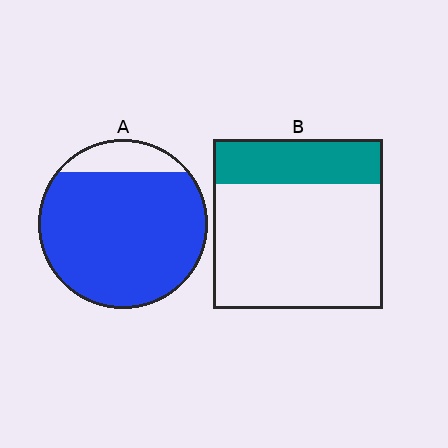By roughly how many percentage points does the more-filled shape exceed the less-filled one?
By roughly 60 percentage points (A over B).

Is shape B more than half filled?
No.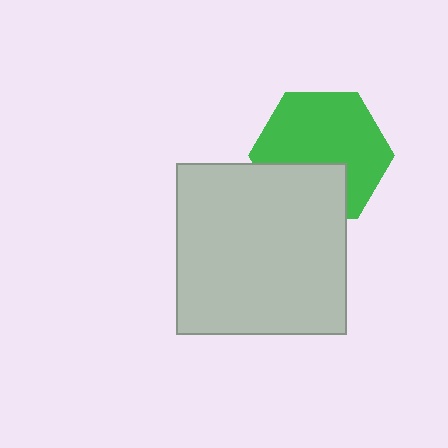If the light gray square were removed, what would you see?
You would see the complete green hexagon.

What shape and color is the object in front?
The object in front is a light gray square.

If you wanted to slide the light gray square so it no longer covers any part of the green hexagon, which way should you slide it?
Slide it down — that is the most direct way to separate the two shapes.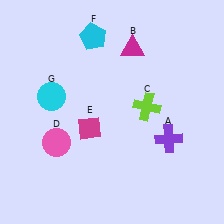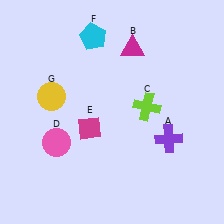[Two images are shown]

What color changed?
The circle (G) changed from cyan in Image 1 to yellow in Image 2.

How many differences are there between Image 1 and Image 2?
There is 1 difference between the two images.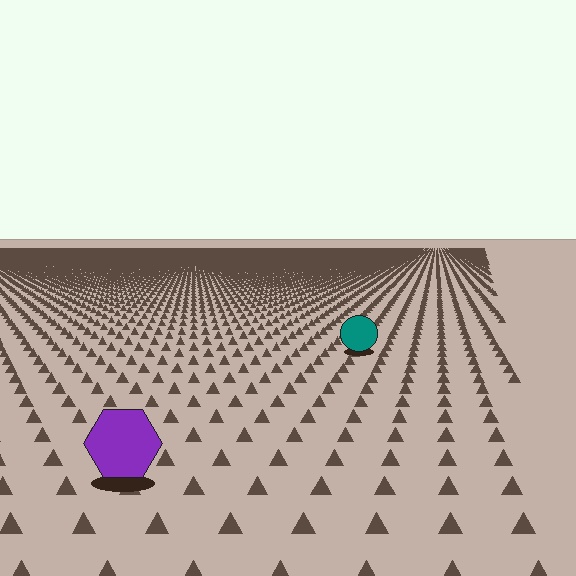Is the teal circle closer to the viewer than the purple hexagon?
No. The purple hexagon is closer — you can tell from the texture gradient: the ground texture is coarser near it.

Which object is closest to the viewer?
The purple hexagon is closest. The texture marks near it are larger and more spread out.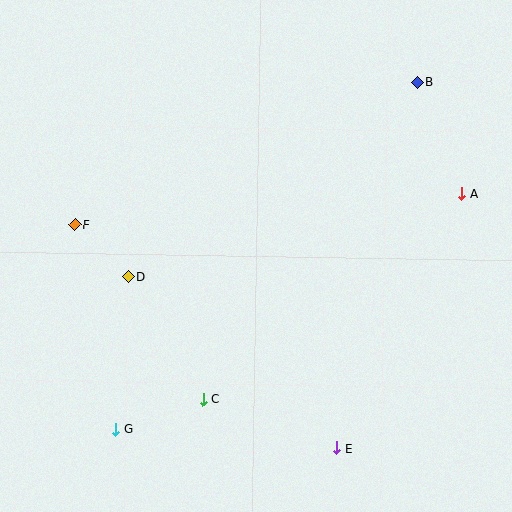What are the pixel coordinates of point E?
Point E is at (337, 448).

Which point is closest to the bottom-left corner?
Point G is closest to the bottom-left corner.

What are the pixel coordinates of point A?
Point A is at (462, 194).